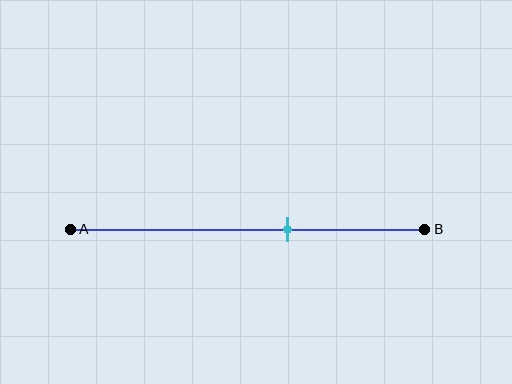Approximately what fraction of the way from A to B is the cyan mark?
The cyan mark is approximately 60% of the way from A to B.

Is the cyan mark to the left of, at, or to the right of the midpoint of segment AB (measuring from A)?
The cyan mark is to the right of the midpoint of segment AB.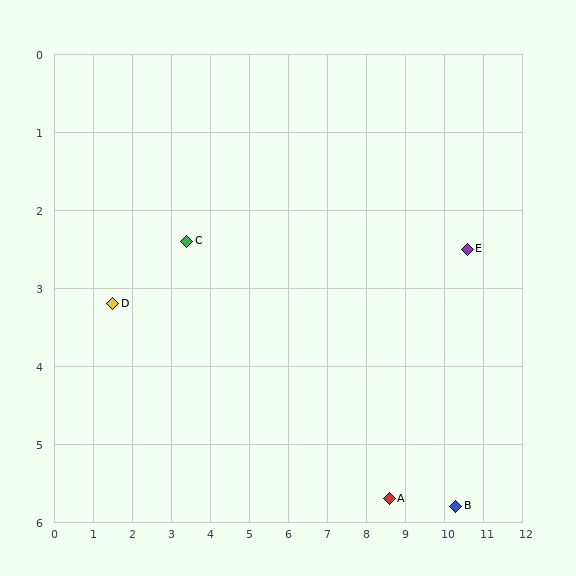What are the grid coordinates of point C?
Point C is at approximately (3.4, 2.4).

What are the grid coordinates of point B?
Point B is at approximately (10.3, 5.8).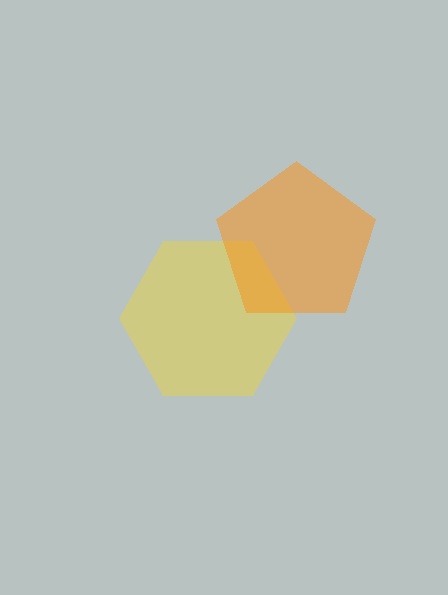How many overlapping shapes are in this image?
There are 2 overlapping shapes in the image.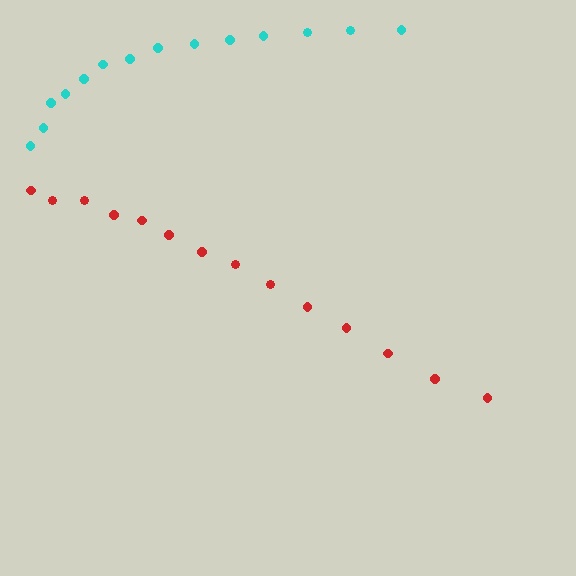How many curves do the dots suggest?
There are 2 distinct paths.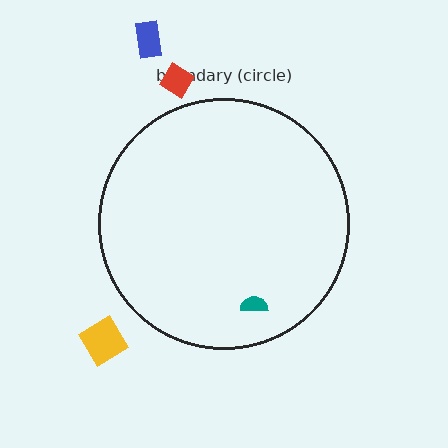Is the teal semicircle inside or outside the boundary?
Inside.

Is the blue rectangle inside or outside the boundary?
Outside.